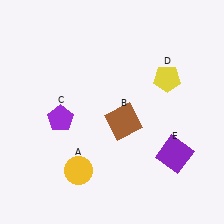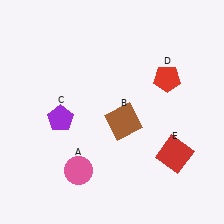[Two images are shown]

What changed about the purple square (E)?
In Image 1, E is purple. In Image 2, it changed to red.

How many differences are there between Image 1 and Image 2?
There are 3 differences between the two images.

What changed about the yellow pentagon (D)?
In Image 1, D is yellow. In Image 2, it changed to red.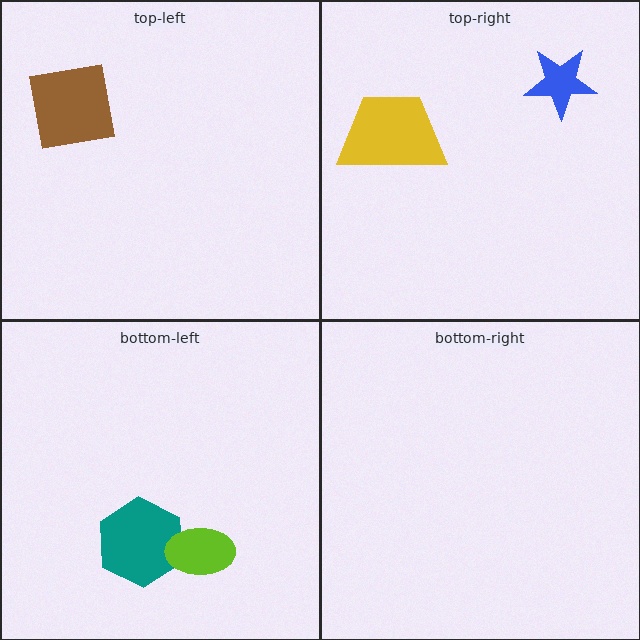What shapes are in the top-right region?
The blue star, the yellow trapezoid.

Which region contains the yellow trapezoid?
The top-right region.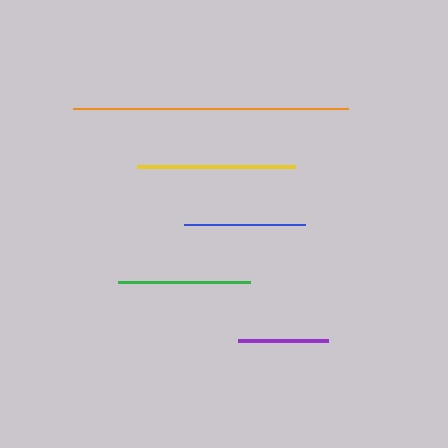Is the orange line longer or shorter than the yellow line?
The orange line is longer than the yellow line.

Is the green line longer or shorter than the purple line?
The green line is longer than the purple line.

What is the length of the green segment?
The green segment is approximately 132 pixels long.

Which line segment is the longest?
The orange line is the longest at approximately 275 pixels.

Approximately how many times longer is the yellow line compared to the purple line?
The yellow line is approximately 1.8 times the length of the purple line.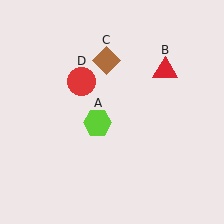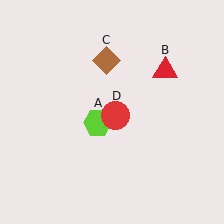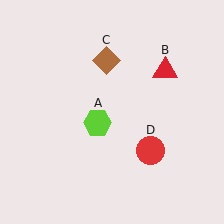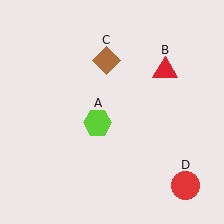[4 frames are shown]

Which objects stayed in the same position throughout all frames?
Lime hexagon (object A) and red triangle (object B) and brown diamond (object C) remained stationary.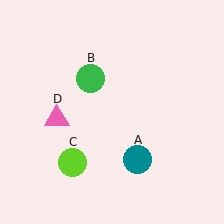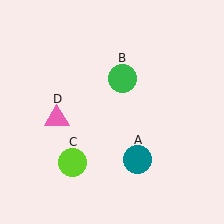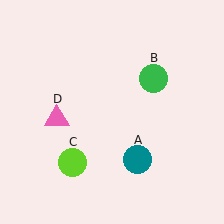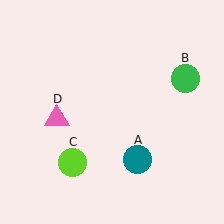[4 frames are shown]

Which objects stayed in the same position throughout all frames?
Teal circle (object A) and lime circle (object C) and pink triangle (object D) remained stationary.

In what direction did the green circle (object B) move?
The green circle (object B) moved right.